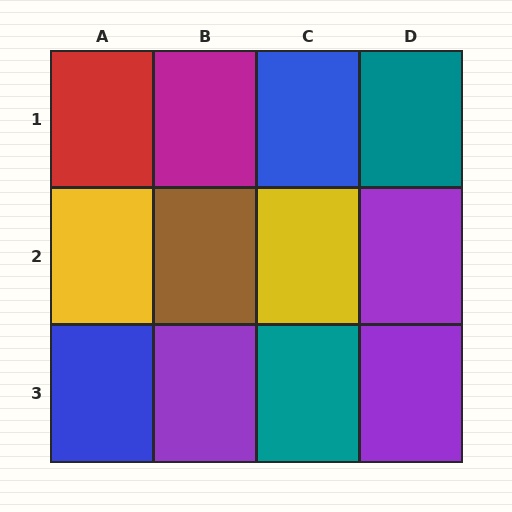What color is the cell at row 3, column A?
Blue.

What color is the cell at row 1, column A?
Red.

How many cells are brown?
1 cell is brown.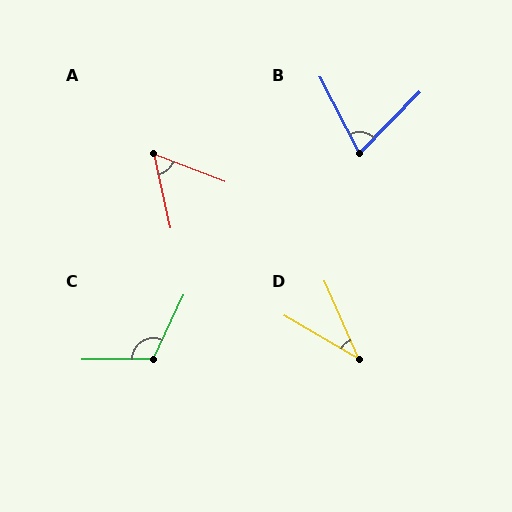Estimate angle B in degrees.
Approximately 71 degrees.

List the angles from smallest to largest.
D (36°), A (57°), B (71°), C (115°).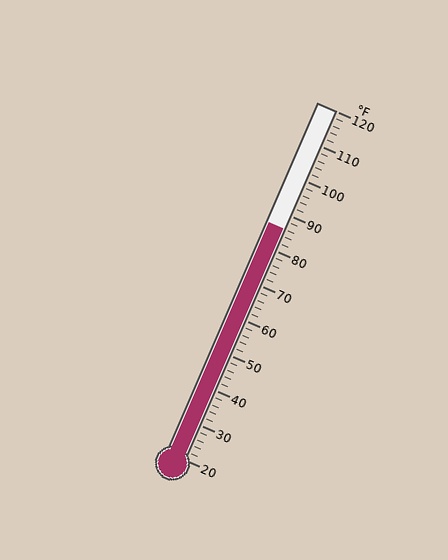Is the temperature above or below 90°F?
The temperature is below 90°F.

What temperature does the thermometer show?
The thermometer shows approximately 86°F.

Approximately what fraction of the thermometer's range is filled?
The thermometer is filled to approximately 65% of its range.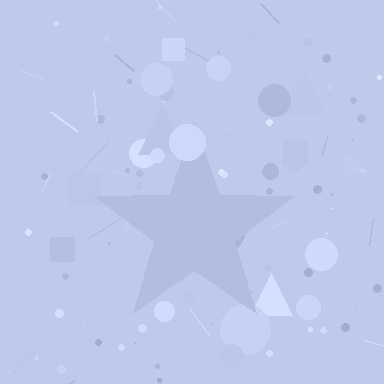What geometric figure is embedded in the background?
A star is embedded in the background.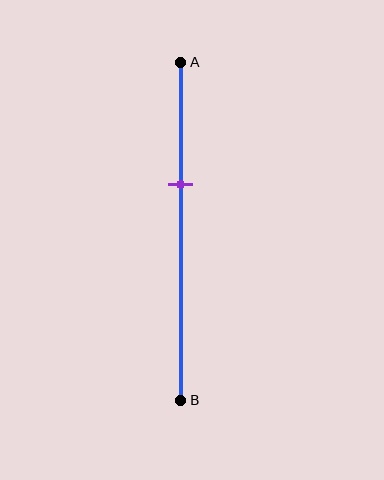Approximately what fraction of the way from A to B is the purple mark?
The purple mark is approximately 35% of the way from A to B.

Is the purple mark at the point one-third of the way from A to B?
Yes, the mark is approximately at the one-third point.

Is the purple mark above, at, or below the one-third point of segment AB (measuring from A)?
The purple mark is approximately at the one-third point of segment AB.